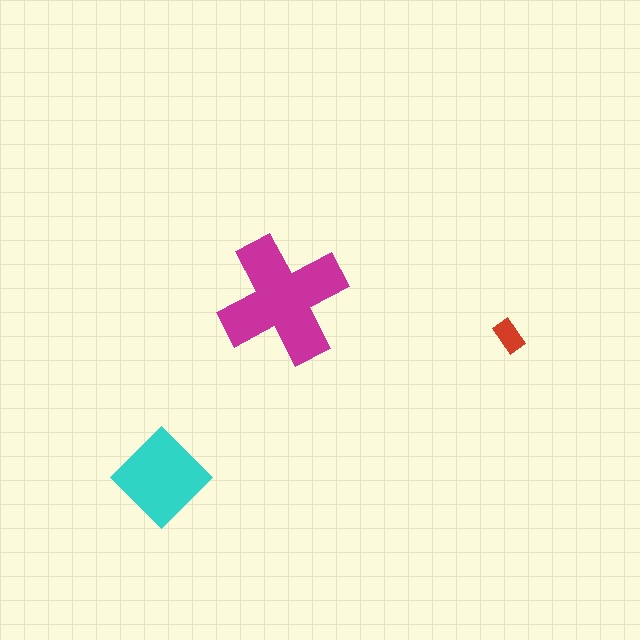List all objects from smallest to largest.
The red rectangle, the cyan diamond, the magenta cross.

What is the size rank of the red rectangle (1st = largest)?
3rd.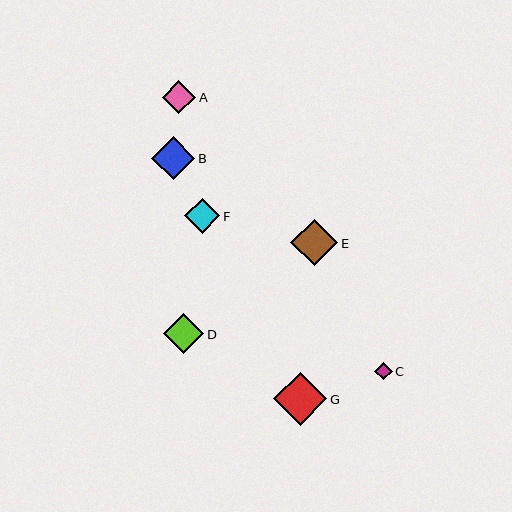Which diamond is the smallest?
Diamond C is the smallest with a size of approximately 17 pixels.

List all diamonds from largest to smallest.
From largest to smallest: G, E, B, D, F, A, C.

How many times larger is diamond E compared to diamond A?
Diamond E is approximately 1.4 times the size of diamond A.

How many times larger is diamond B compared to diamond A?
Diamond B is approximately 1.3 times the size of diamond A.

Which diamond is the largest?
Diamond G is the largest with a size of approximately 53 pixels.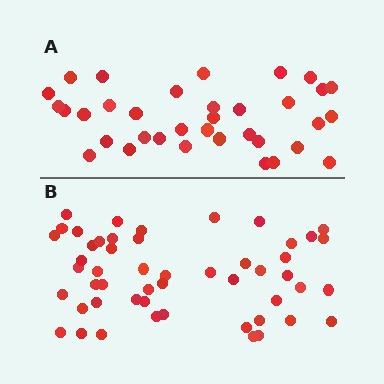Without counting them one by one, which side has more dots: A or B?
Region B (the bottom region) has more dots.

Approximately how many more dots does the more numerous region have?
Region B has approximately 15 more dots than region A.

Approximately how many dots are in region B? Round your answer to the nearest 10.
About 50 dots. (The exact count is 51, which rounds to 50.)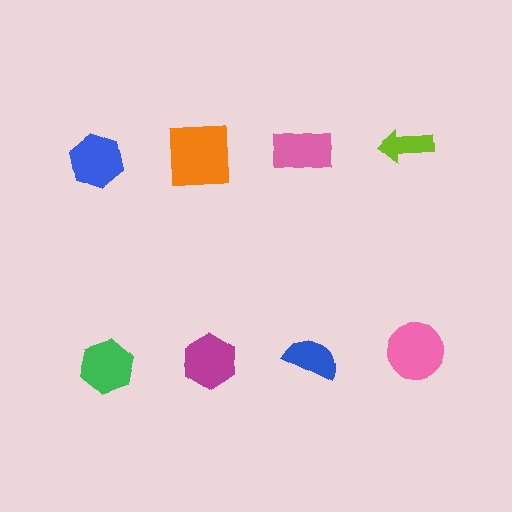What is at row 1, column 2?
An orange square.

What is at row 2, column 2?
A magenta hexagon.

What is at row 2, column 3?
A blue semicircle.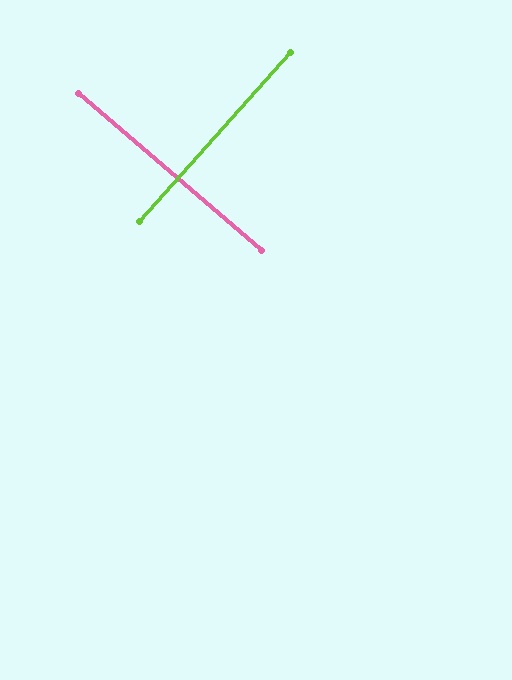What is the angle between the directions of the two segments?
Approximately 89 degrees.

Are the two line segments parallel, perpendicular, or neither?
Perpendicular — they meet at approximately 89°.